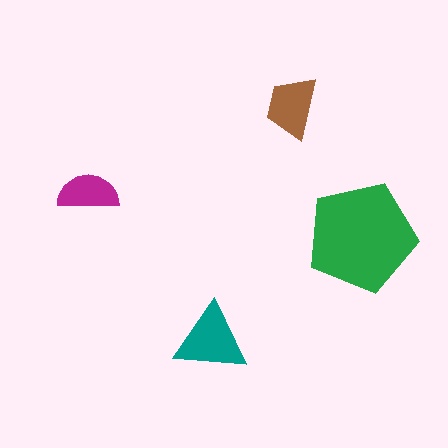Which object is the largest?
The green pentagon.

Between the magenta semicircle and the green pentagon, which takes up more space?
The green pentagon.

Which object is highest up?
The brown trapezoid is topmost.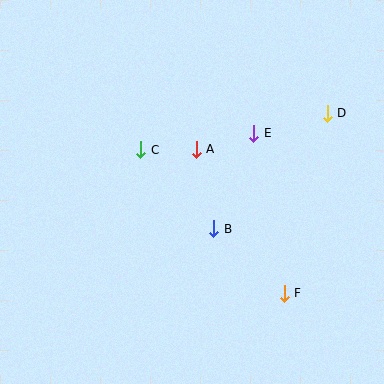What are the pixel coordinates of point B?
Point B is at (214, 229).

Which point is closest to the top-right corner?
Point D is closest to the top-right corner.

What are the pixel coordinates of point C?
Point C is at (141, 150).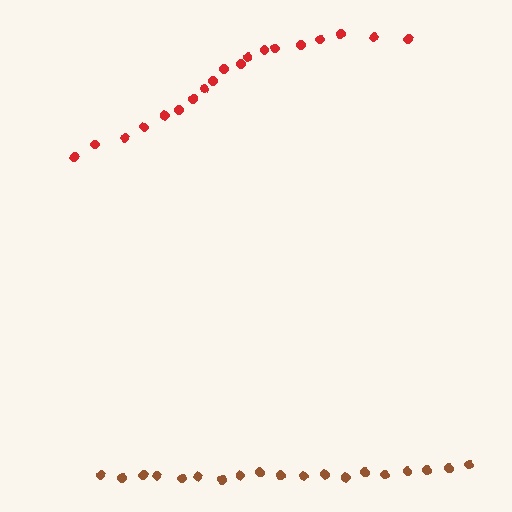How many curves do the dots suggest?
There are 2 distinct paths.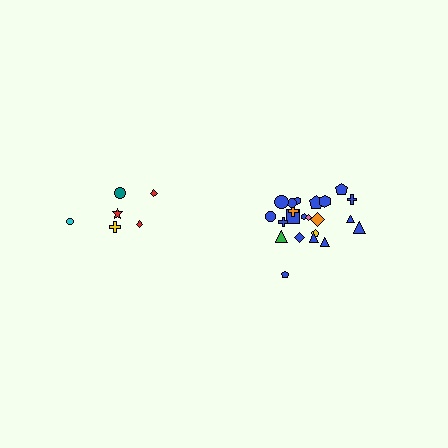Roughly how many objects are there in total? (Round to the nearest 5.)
Roughly 30 objects in total.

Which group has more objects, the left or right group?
The right group.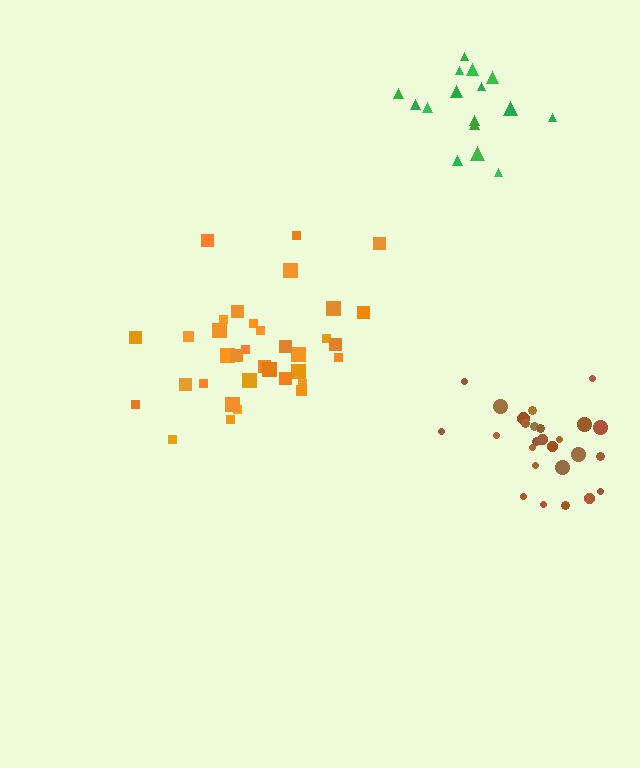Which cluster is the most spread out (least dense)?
Green.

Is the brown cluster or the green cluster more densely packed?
Brown.